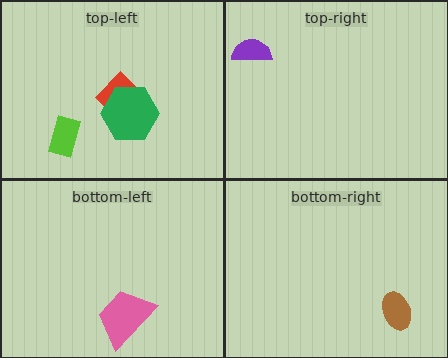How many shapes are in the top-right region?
1.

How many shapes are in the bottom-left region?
1.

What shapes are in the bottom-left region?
The pink trapezoid.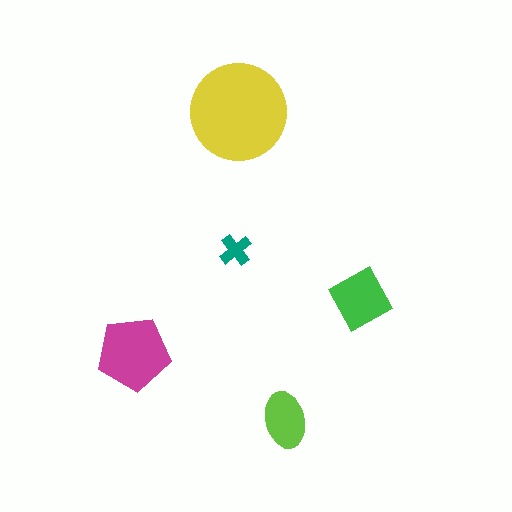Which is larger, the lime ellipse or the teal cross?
The lime ellipse.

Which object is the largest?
The yellow circle.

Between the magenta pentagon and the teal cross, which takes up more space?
The magenta pentagon.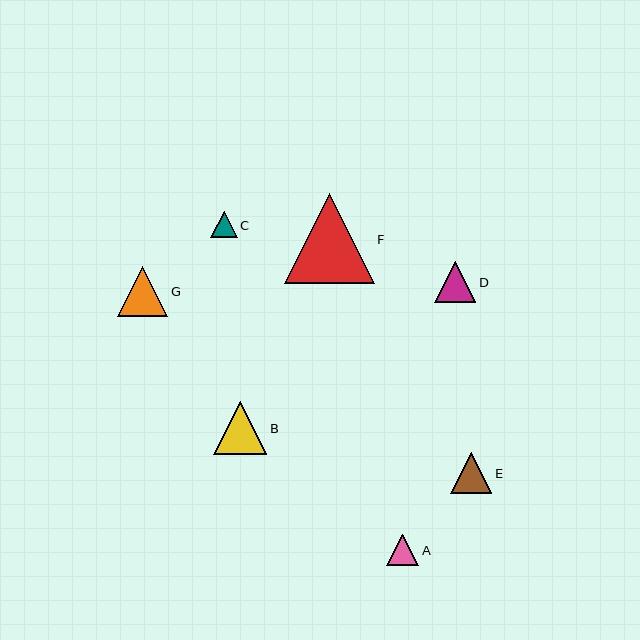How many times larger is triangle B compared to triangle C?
Triangle B is approximately 2.0 times the size of triangle C.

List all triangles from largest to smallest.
From largest to smallest: F, B, G, D, E, A, C.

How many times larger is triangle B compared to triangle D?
Triangle B is approximately 1.3 times the size of triangle D.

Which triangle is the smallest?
Triangle C is the smallest with a size of approximately 27 pixels.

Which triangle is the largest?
Triangle F is the largest with a size of approximately 90 pixels.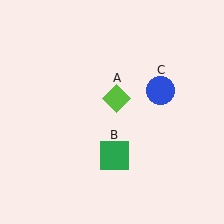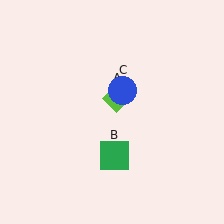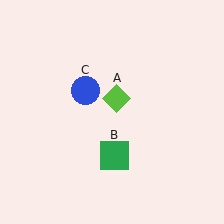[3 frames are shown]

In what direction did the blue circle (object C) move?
The blue circle (object C) moved left.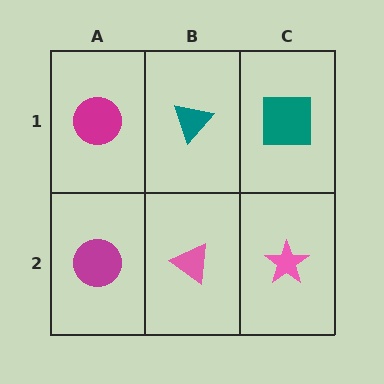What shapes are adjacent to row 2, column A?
A magenta circle (row 1, column A), a pink triangle (row 2, column B).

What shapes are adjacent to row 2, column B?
A teal triangle (row 1, column B), a magenta circle (row 2, column A), a pink star (row 2, column C).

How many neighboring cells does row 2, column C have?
2.